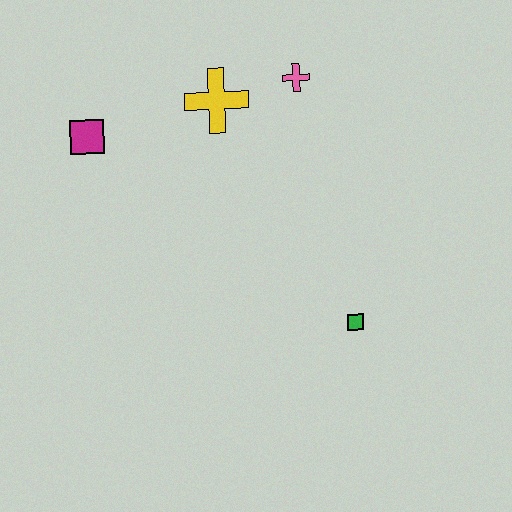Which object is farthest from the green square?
The magenta square is farthest from the green square.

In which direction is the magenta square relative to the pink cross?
The magenta square is to the left of the pink cross.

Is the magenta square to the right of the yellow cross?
No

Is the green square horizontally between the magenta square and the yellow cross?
No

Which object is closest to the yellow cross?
The pink cross is closest to the yellow cross.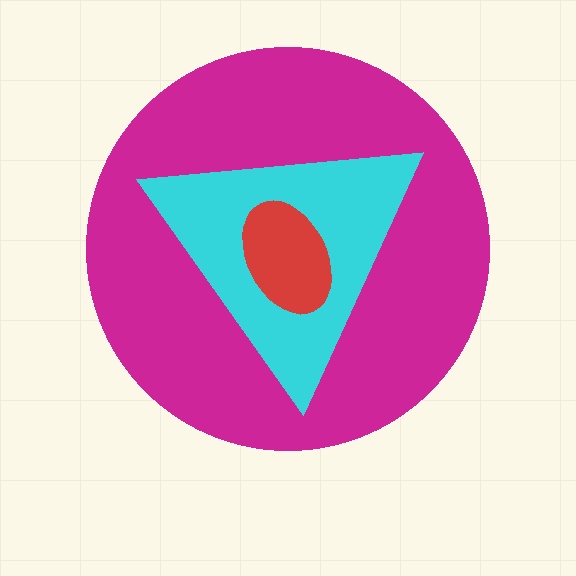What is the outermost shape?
The magenta circle.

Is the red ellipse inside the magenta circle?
Yes.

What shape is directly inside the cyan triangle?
The red ellipse.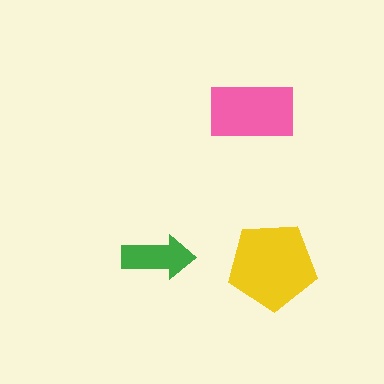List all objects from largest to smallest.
The yellow pentagon, the pink rectangle, the green arrow.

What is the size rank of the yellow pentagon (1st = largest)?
1st.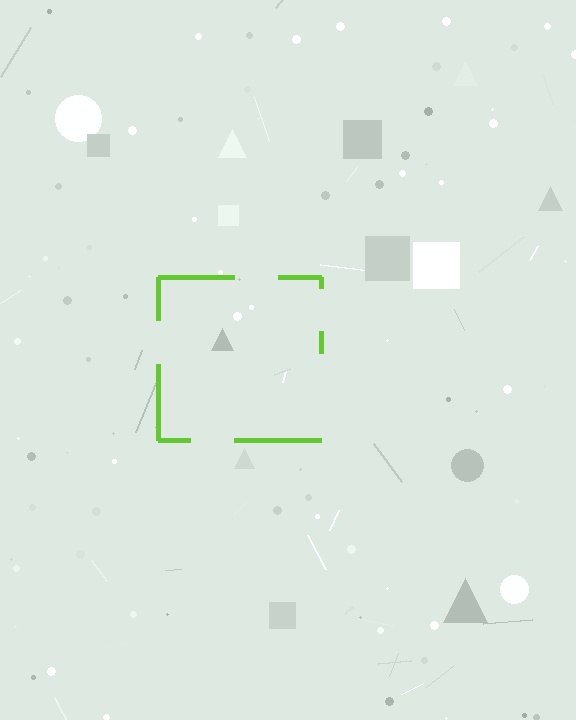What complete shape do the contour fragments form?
The contour fragments form a square.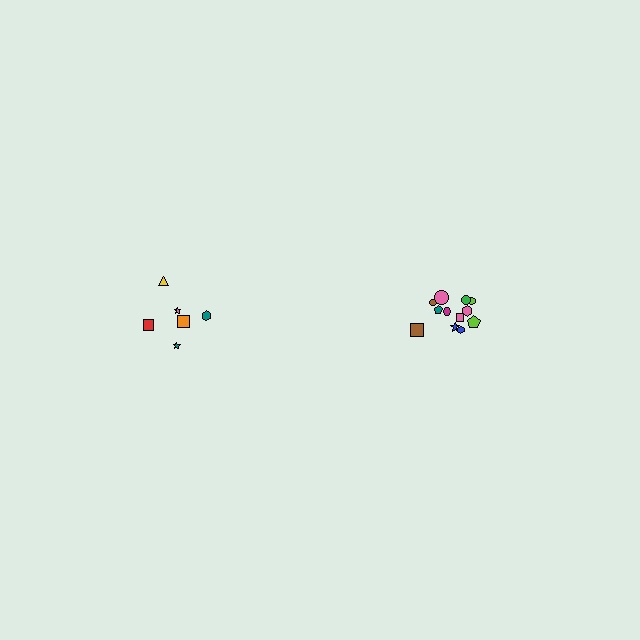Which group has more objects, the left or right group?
The right group.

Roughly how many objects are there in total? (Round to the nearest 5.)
Roughly 20 objects in total.